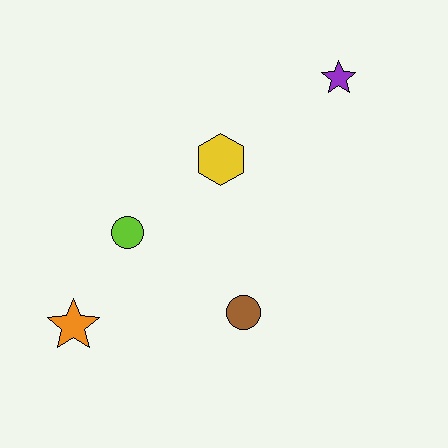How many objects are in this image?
There are 5 objects.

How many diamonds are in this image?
There are no diamonds.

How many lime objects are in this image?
There is 1 lime object.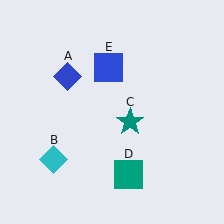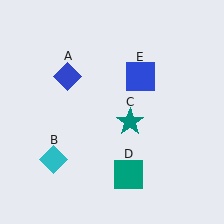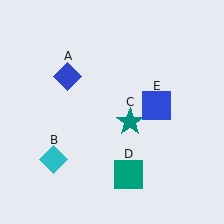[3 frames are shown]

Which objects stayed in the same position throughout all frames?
Blue diamond (object A) and cyan diamond (object B) and teal star (object C) and teal square (object D) remained stationary.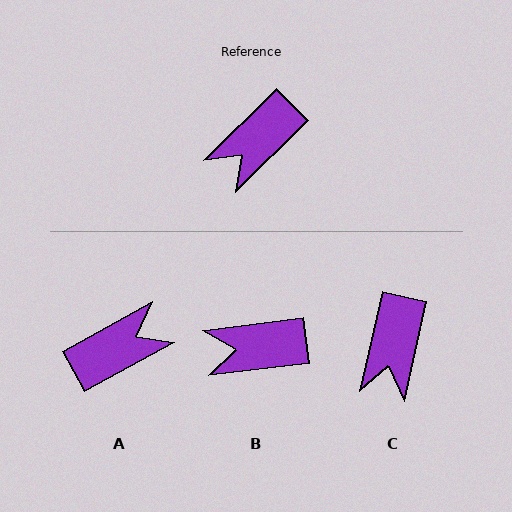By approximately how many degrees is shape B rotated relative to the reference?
Approximately 38 degrees clockwise.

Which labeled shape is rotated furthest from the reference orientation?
A, about 164 degrees away.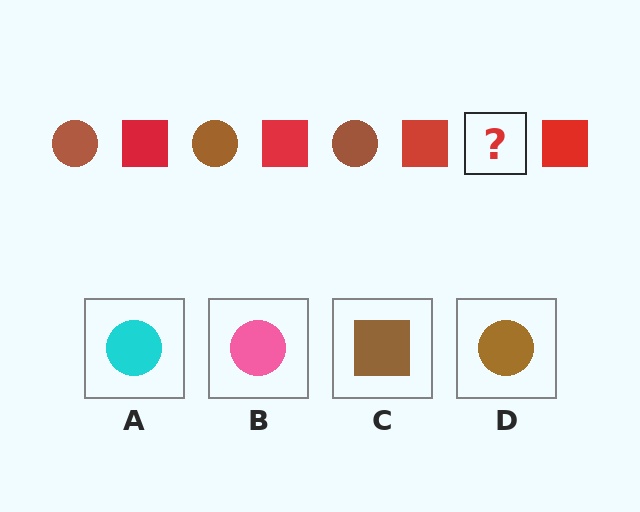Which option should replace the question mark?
Option D.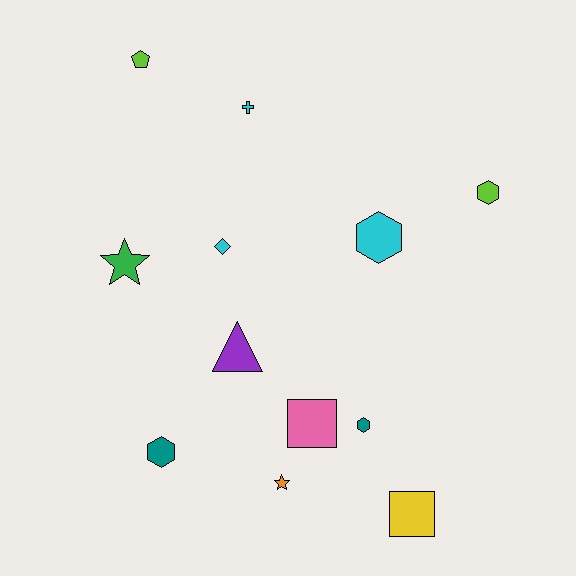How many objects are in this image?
There are 12 objects.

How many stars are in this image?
There are 2 stars.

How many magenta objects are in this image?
There are no magenta objects.